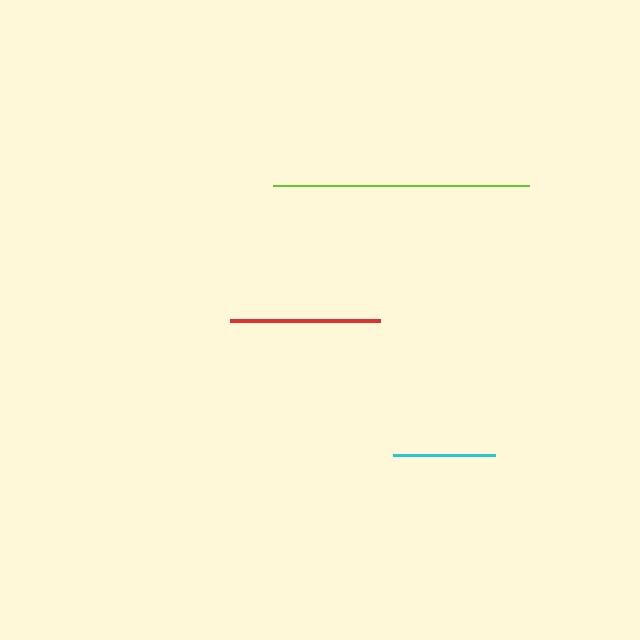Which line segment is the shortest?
The cyan line is the shortest at approximately 102 pixels.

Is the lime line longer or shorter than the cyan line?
The lime line is longer than the cyan line.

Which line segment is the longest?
The lime line is the longest at approximately 256 pixels.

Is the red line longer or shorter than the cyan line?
The red line is longer than the cyan line.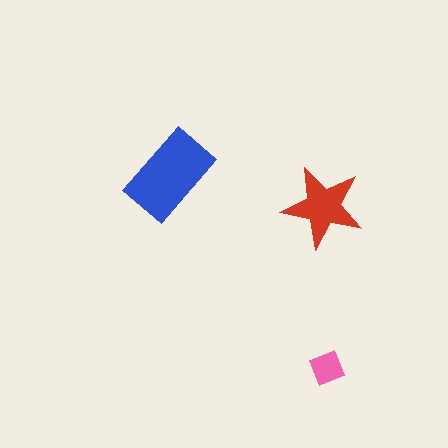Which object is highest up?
The blue rectangle is topmost.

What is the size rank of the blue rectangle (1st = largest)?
1st.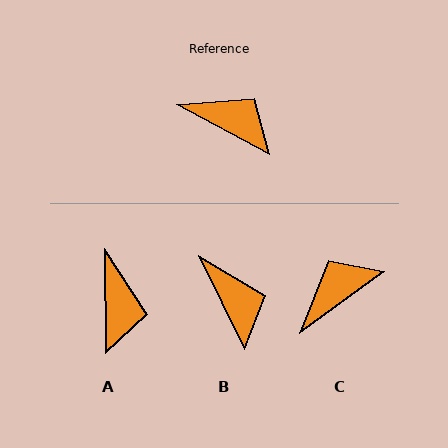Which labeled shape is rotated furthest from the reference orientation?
C, about 64 degrees away.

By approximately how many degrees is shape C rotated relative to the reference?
Approximately 64 degrees counter-clockwise.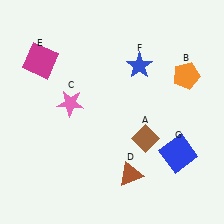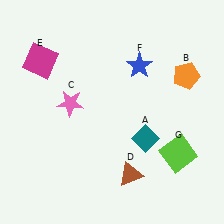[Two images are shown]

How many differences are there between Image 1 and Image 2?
There are 2 differences between the two images.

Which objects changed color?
A changed from brown to teal. G changed from blue to lime.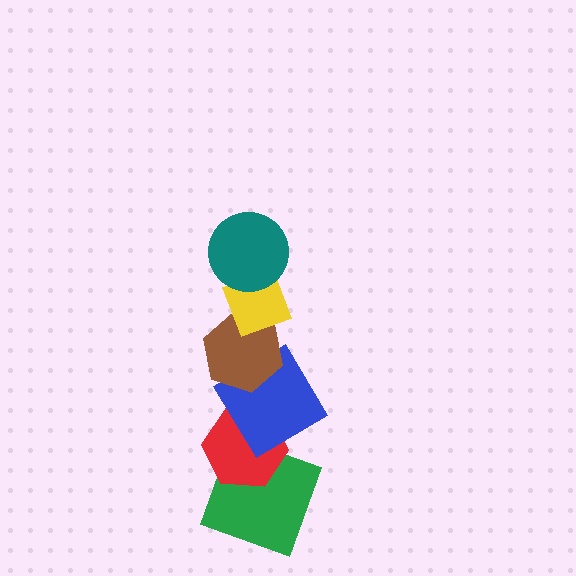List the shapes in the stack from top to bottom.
From top to bottom: the teal circle, the yellow diamond, the brown hexagon, the blue diamond, the red hexagon, the green square.